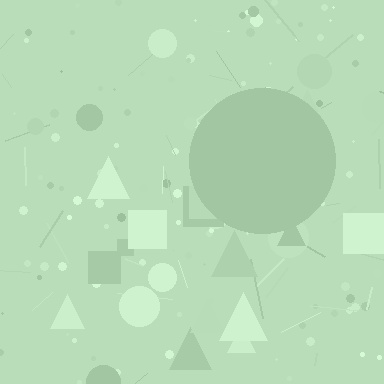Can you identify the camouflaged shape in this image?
The camouflaged shape is a circle.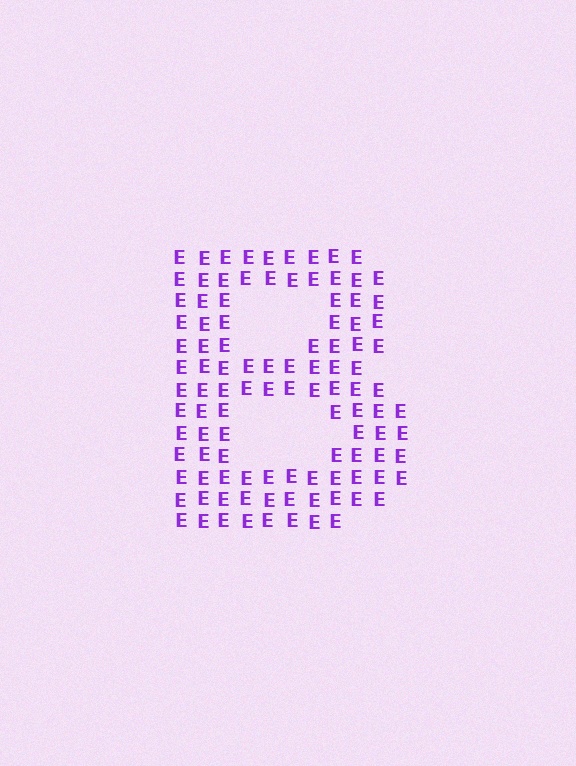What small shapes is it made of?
It is made of small letter E's.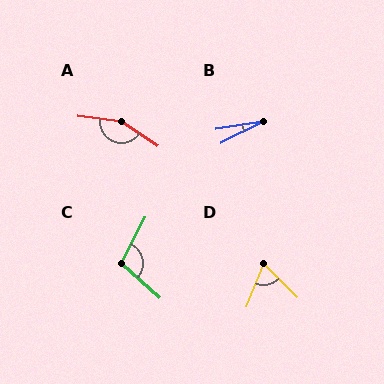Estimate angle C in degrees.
Approximately 104 degrees.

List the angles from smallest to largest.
B (17°), D (67°), C (104°), A (153°).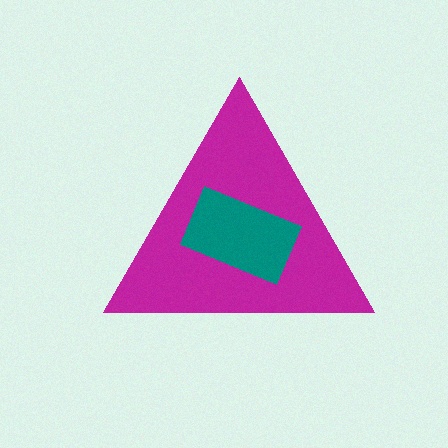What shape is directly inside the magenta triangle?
The teal rectangle.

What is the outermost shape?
The magenta triangle.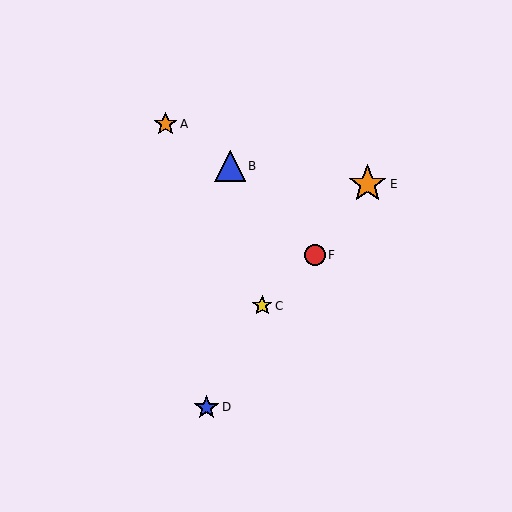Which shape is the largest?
The orange star (labeled E) is the largest.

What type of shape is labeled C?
Shape C is a yellow star.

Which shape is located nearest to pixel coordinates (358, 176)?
The orange star (labeled E) at (367, 184) is nearest to that location.